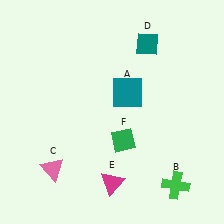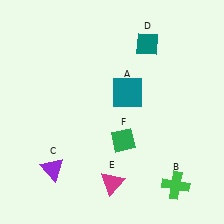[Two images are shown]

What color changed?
The triangle (C) changed from pink in Image 1 to purple in Image 2.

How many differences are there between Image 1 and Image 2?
There is 1 difference between the two images.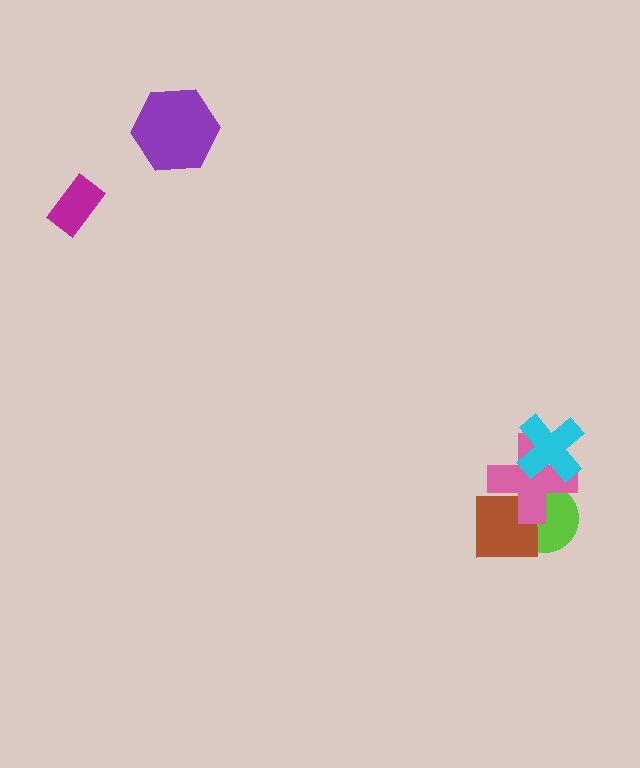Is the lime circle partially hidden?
Yes, it is partially covered by another shape.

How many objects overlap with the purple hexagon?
0 objects overlap with the purple hexagon.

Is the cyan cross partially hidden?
No, no other shape covers it.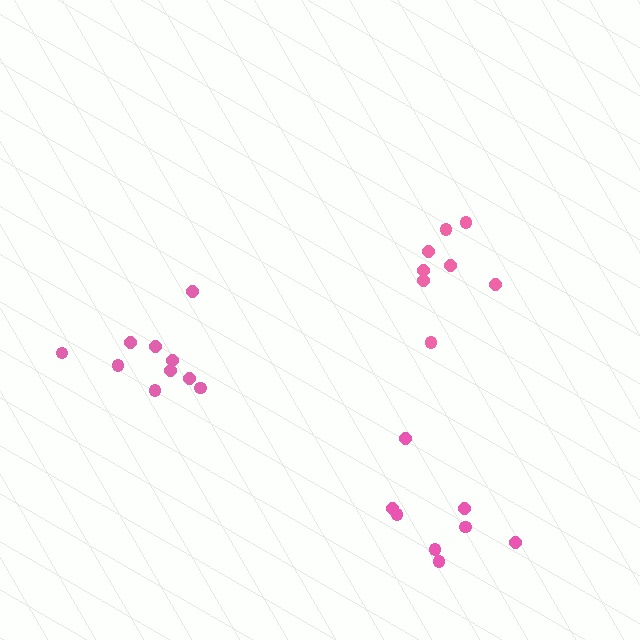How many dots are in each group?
Group 1: 8 dots, Group 2: 8 dots, Group 3: 10 dots (26 total).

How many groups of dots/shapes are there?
There are 3 groups.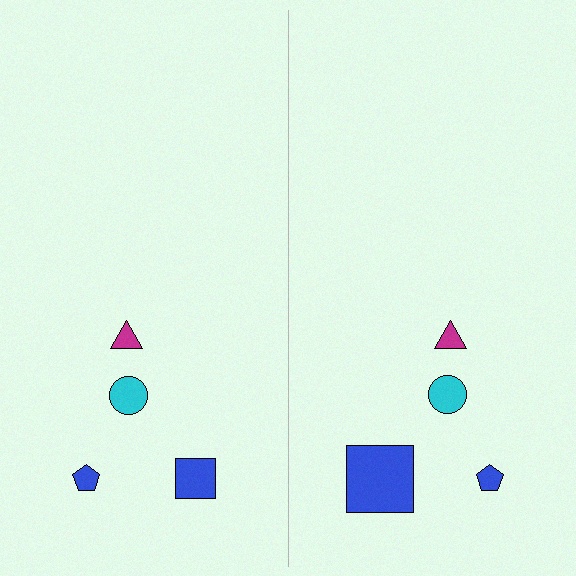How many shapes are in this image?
There are 8 shapes in this image.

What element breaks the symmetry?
The blue square on the right side has a different size than its mirror counterpart.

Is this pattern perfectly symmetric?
No, the pattern is not perfectly symmetric. The blue square on the right side has a different size than its mirror counterpart.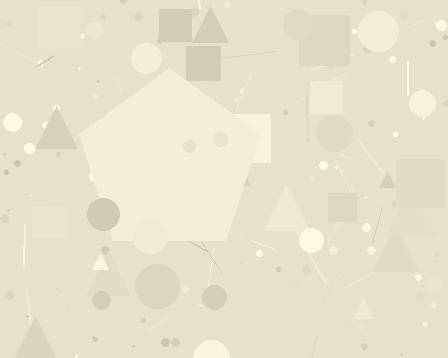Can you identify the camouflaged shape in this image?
The camouflaged shape is a pentagon.